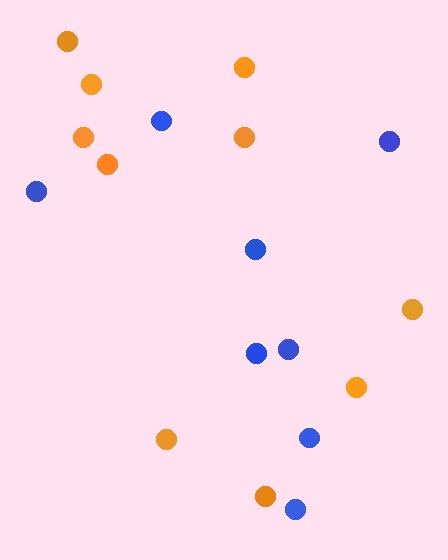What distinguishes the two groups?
There are 2 groups: one group of orange circles (10) and one group of blue circles (8).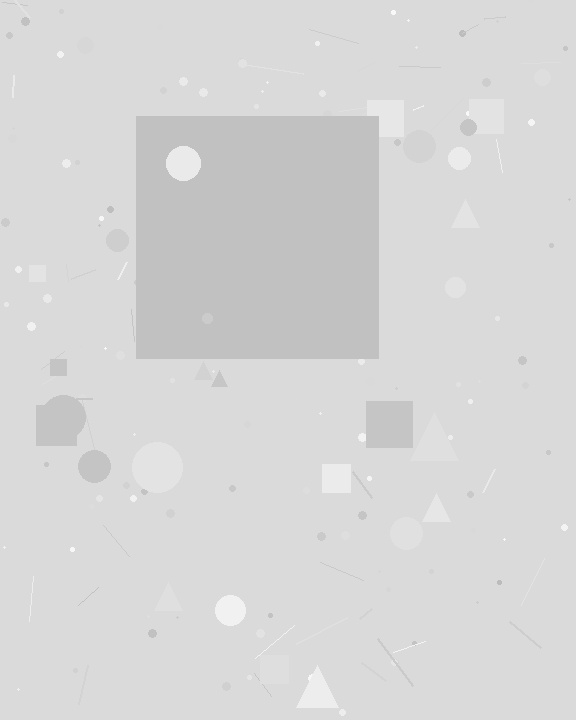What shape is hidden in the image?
A square is hidden in the image.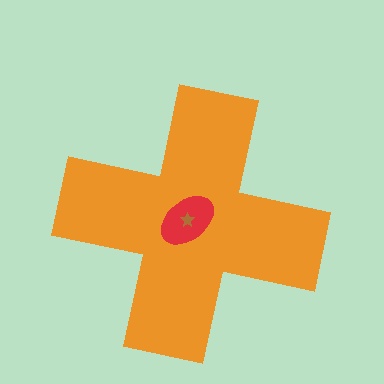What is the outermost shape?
The orange cross.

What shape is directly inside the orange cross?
The red ellipse.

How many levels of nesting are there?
3.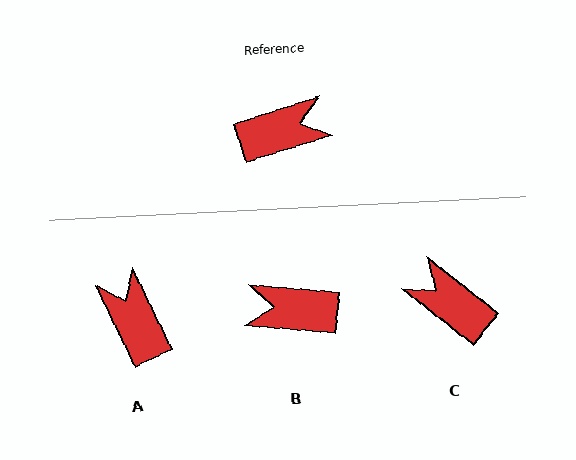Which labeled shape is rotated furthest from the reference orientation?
B, about 157 degrees away.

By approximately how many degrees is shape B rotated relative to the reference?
Approximately 157 degrees counter-clockwise.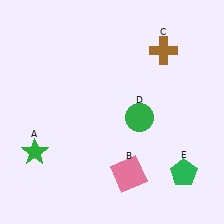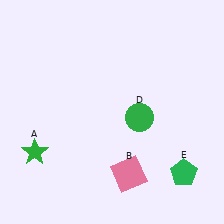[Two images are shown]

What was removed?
The brown cross (C) was removed in Image 2.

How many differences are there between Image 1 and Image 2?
There is 1 difference between the two images.